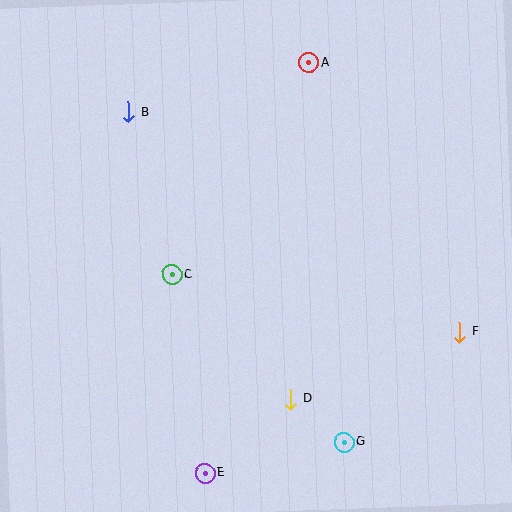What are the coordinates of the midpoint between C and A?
The midpoint between C and A is at (241, 169).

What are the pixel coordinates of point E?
Point E is at (205, 473).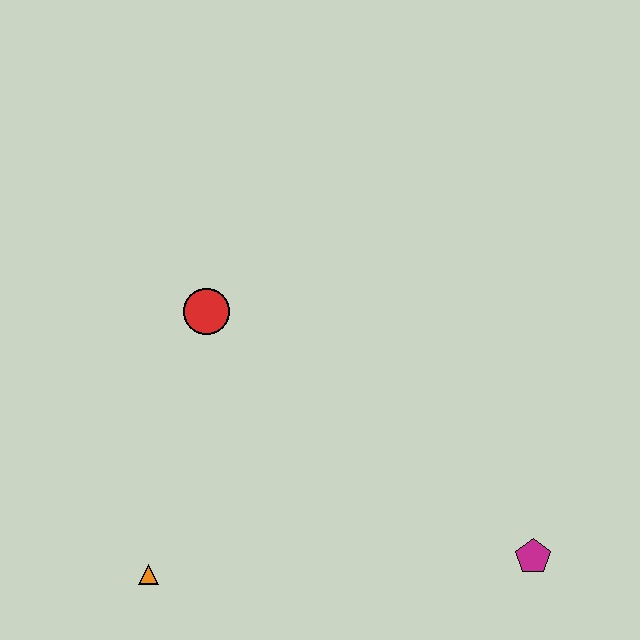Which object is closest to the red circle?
The orange triangle is closest to the red circle.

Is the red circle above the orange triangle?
Yes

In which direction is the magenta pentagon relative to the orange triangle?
The magenta pentagon is to the right of the orange triangle.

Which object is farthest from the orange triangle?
The magenta pentagon is farthest from the orange triangle.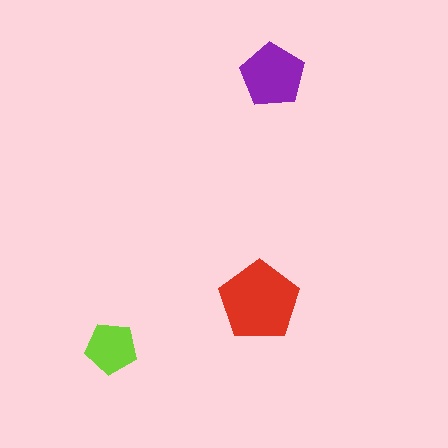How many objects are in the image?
There are 3 objects in the image.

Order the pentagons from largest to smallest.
the red one, the purple one, the lime one.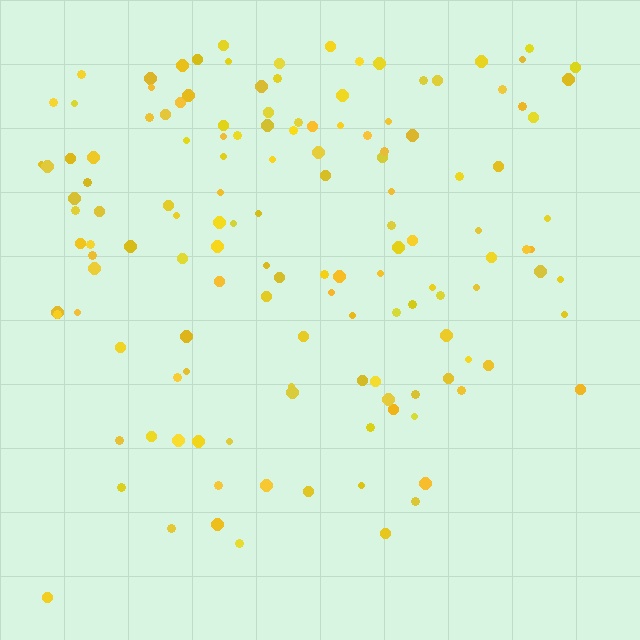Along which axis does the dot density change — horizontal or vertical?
Vertical.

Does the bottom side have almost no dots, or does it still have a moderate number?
Still a moderate number, just noticeably fewer than the top.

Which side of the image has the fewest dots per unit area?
The bottom.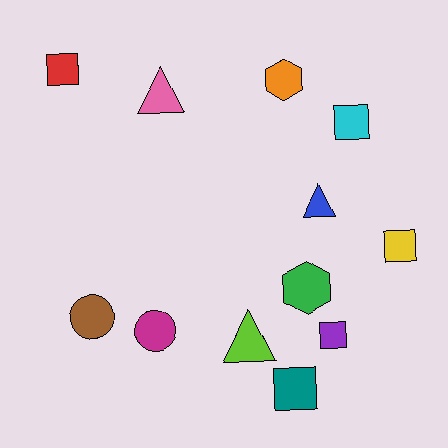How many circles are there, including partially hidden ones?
There are 2 circles.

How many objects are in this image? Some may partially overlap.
There are 12 objects.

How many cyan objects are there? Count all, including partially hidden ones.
There is 1 cyan object.